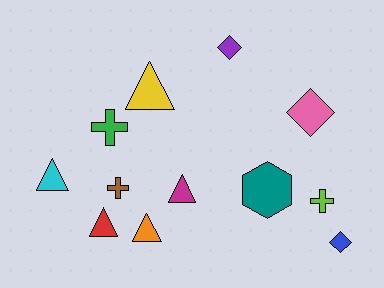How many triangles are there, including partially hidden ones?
There are 5 triangles.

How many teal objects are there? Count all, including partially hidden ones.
There is 1 teal object.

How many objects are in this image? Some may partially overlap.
There are 12 objects.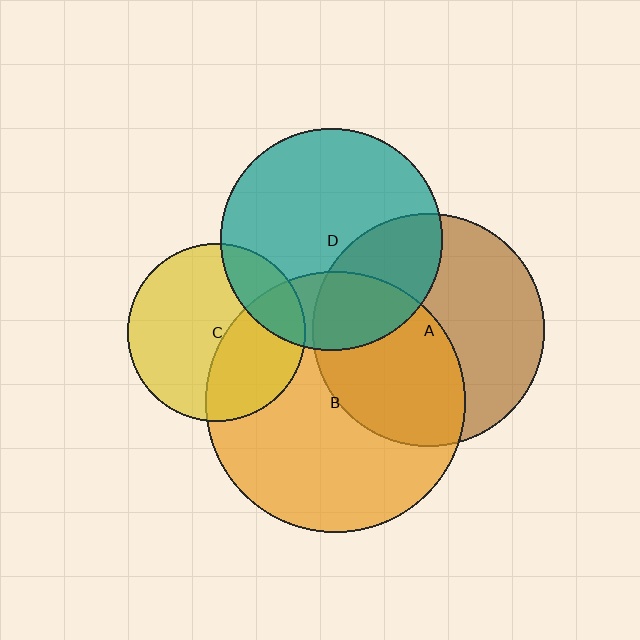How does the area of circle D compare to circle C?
Approximately 1.5 times.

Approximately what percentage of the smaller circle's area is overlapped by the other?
Approximately 40%.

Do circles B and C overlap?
Yes.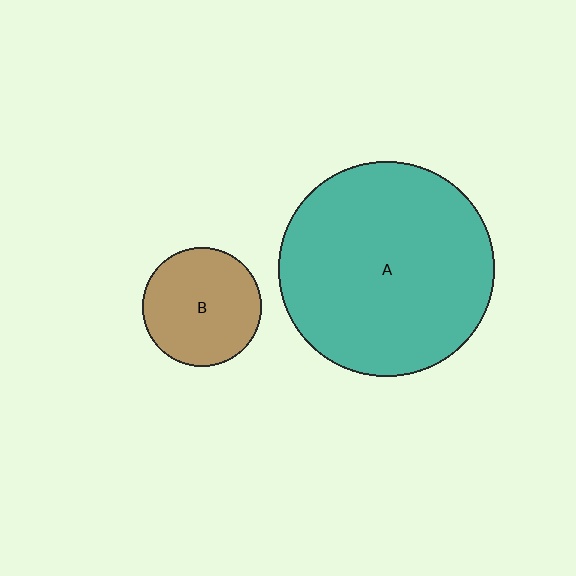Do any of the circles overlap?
No, none of the circles overlap.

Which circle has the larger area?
Circle A (teal).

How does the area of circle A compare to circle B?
Approximately 3.3 times.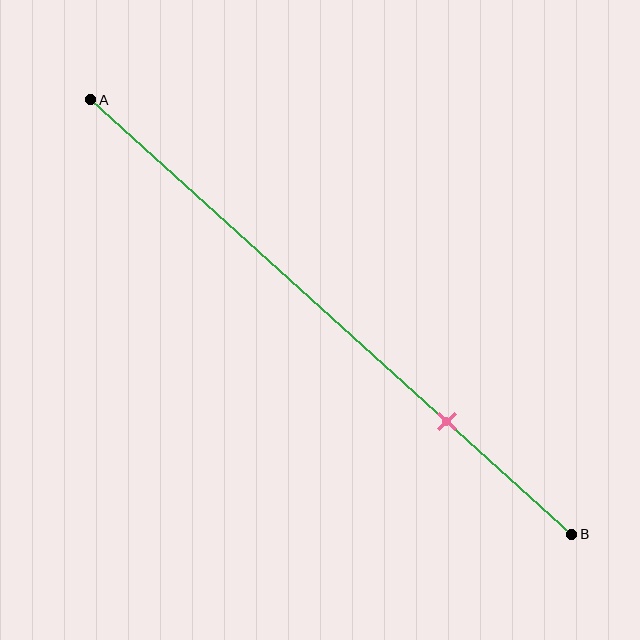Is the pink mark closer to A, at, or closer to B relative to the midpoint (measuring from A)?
The pink mark is closer to point B than the midpoint of segment AB.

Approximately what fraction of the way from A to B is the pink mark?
The pink mark is approximately 75% of the way from A to B.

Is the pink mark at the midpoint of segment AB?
No, the mark is at about 75% from A, not at the 50% midpoint.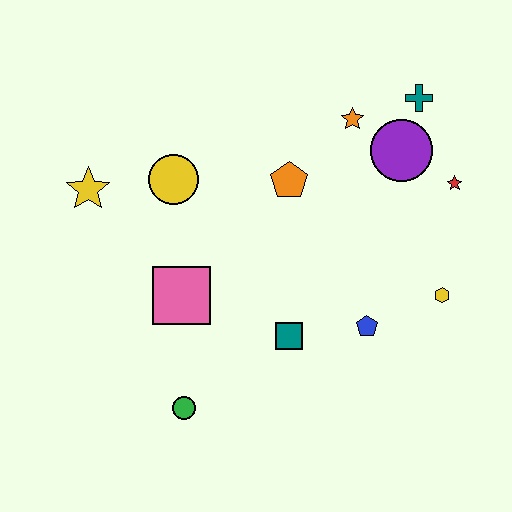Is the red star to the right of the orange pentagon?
Yes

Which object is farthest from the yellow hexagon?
The yellow star is farthest from the yellow hexagon.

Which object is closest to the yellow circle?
The yellow star is closest to the yellow circle.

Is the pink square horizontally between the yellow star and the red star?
Yes